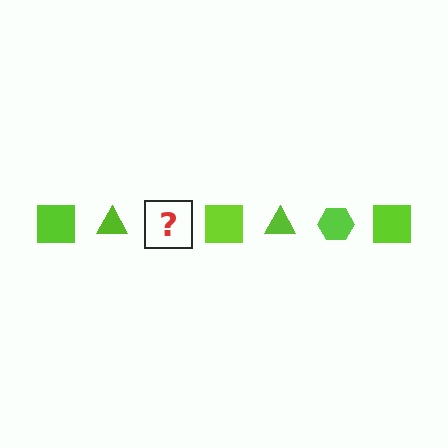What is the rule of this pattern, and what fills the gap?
The rule is that the pattern cycles through square, triangle, hexagon shapes in lime. The gap should be filled with a lime hexagon.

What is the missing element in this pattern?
The missing element is a lime hexagon.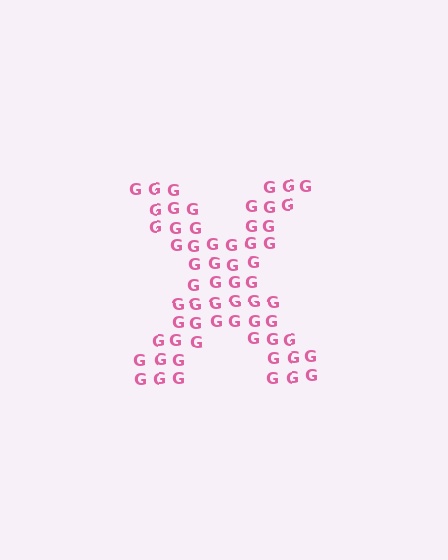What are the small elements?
The small elements are letter G's.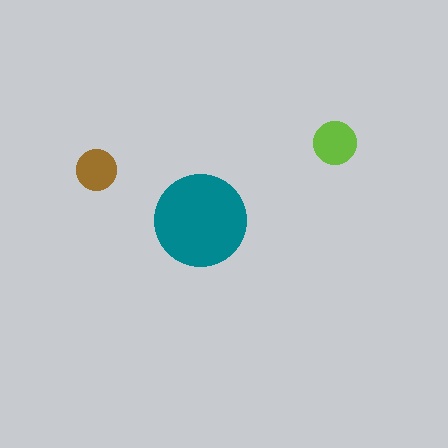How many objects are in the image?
There are 3 objects in the image.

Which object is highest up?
The lime circle is topmost.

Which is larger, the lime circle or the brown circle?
The lime one.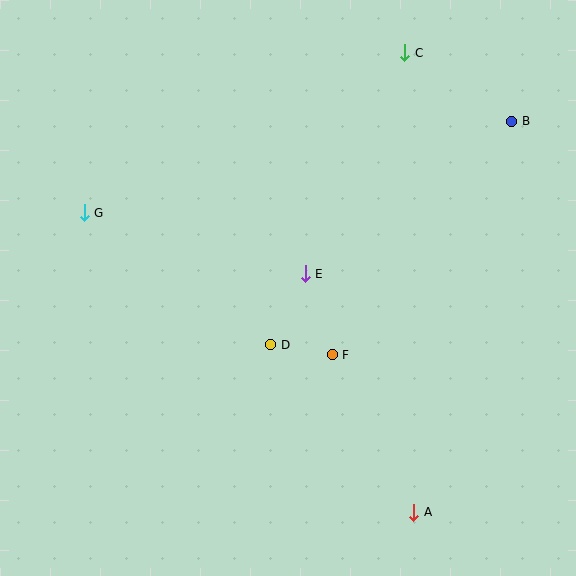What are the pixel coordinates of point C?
Point C is at (405, 53).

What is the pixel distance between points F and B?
The distance between F and B is 295 pixels.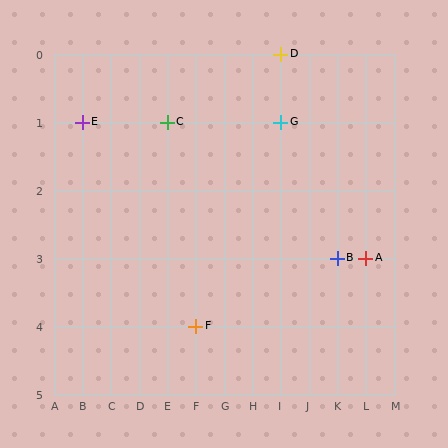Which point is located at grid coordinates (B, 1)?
Point E is at (B, 1).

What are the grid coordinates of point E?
Point E is at grid coordinates (B, 1).